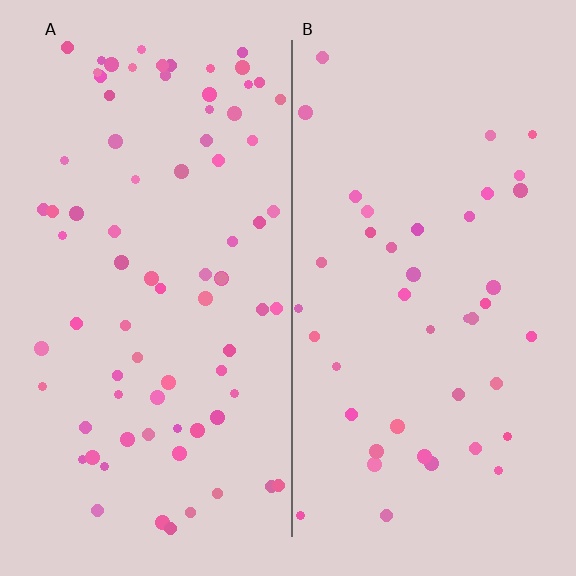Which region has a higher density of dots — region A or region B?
A (the left).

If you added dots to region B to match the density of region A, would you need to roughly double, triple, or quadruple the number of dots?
Approximately double.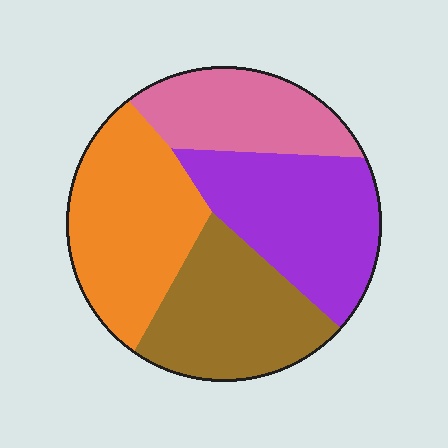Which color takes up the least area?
Pink, at roughly 20%.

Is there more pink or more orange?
Orange.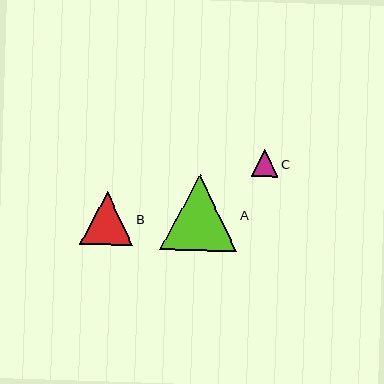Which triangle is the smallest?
Triangle C is the smallest with a size of approximately 27 pixels.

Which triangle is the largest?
Triangle A is the largest with a size of approximately 76 pixels.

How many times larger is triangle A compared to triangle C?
Triangle A is approximately 2.8 times the size of triangle C.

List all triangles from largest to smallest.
From largest to smallest: A, B, C.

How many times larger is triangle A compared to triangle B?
Triangle A is approximately 1.4 times the size of triangle B.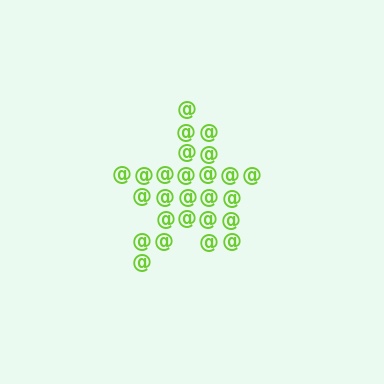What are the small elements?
The small elements are at signs.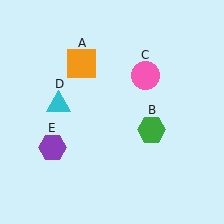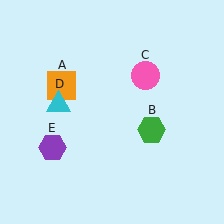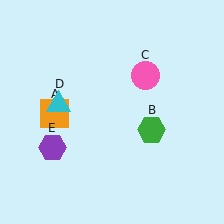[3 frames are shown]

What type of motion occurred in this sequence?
The orange square (object A) rotated counterclockwise around the center of the scene.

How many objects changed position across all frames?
1 object changed position: orange square (object A).